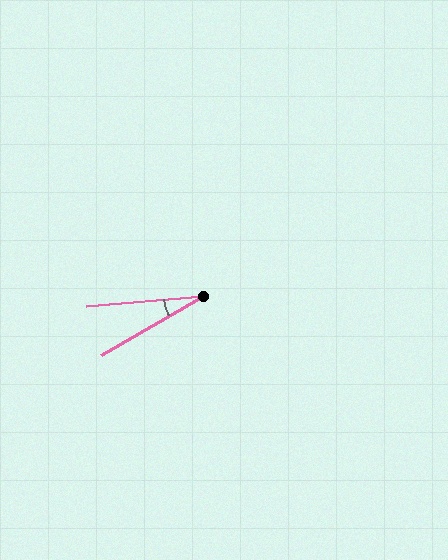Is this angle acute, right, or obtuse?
It is acute.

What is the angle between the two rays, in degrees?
Approximately 25 degrees.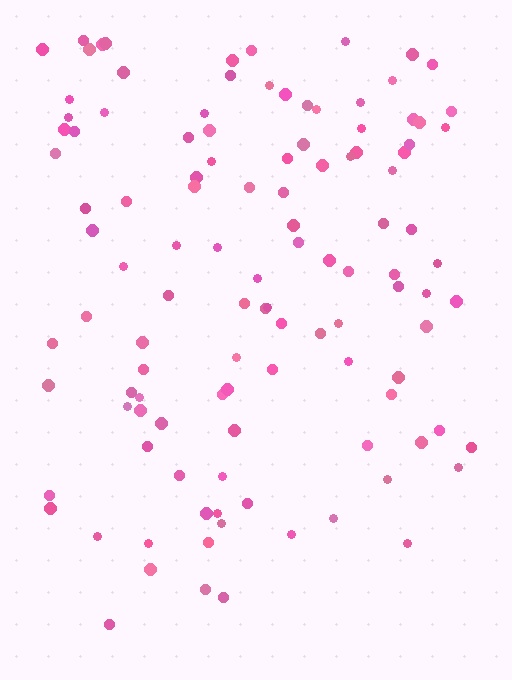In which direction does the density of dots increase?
From bottom to top, with the top side densest.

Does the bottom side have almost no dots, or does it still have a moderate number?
Still a moderate number, just noticeably fewer than the top.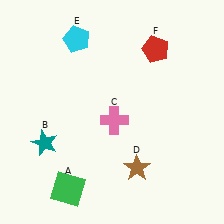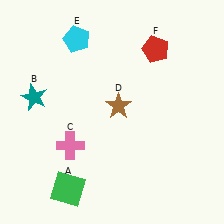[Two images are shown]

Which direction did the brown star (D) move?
The brown star (D) moved up.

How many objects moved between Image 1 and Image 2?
3 objects moved between the two images.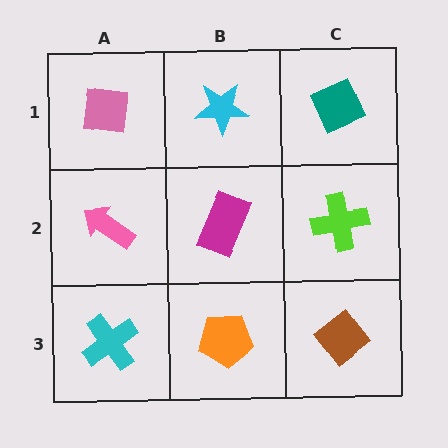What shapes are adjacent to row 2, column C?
A teal diamond (row 1, column C), a brown diamond (row 3, column C), a magenta rectangle (row 2, column B).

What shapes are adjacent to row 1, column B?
A magenta rectangle (row 2, column B), a pink square (row 1, column A), a teal diamond (row 1, column C).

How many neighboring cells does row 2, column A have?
3.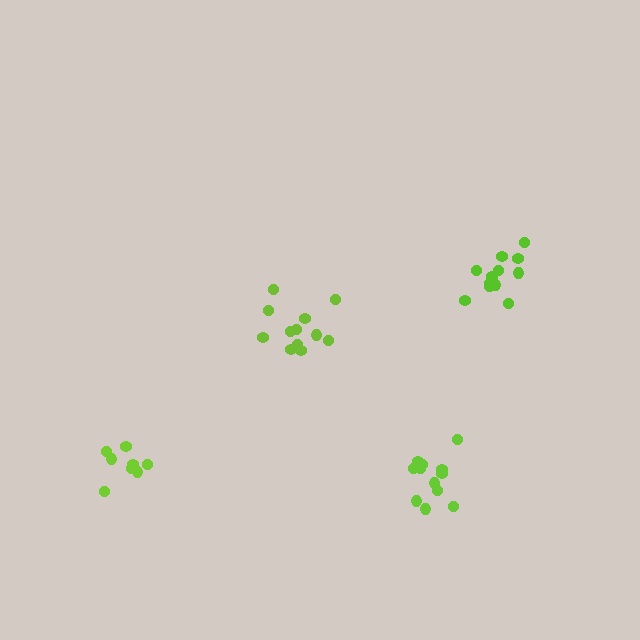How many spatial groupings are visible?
There are 4 spatial groupings.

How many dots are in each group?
Group 1: 8 dots, Group 2: 12 dots, Group 3: 12 dots, Group 4: 12 dots (44 total).